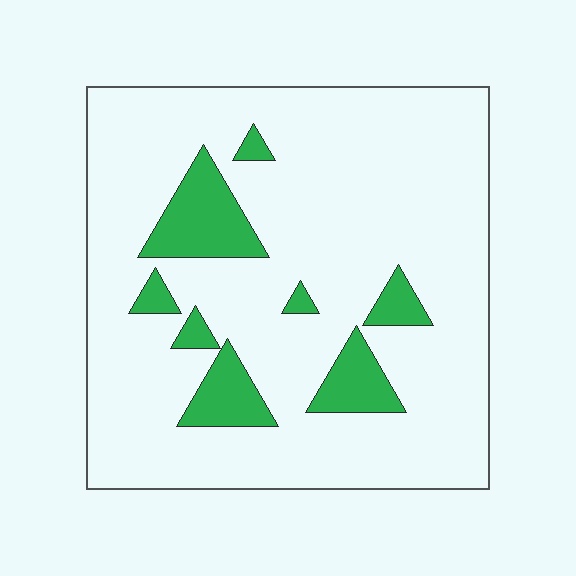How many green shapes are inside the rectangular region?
8.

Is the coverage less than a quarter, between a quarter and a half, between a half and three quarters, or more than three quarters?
Less than a quarter.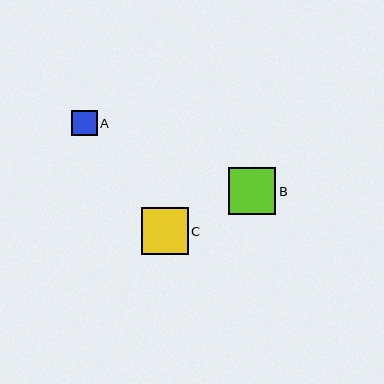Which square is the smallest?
Square A is the smallest with a size of approximately 26 pixels.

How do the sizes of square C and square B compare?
Square C and square B are approximately the same size.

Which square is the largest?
Square C is the largest with a size of approximately 47 pixels.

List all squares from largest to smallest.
From largest to smallest: C, B, A.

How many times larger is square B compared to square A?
Square B is approximately 1.8 times the size of square A.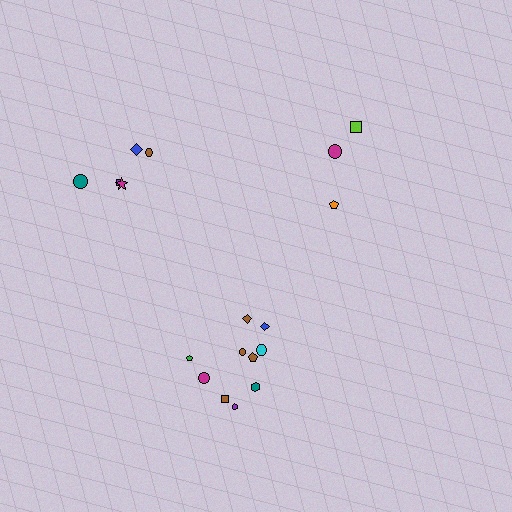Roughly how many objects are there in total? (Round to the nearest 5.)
Roughly 20 objects in total.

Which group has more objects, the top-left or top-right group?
The top-left group.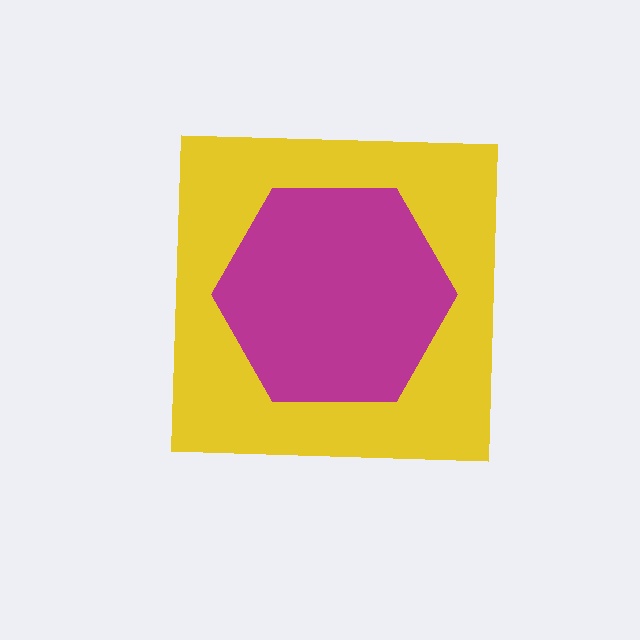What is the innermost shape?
The magenta hexagon.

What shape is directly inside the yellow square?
The magenta hexagon.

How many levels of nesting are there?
2.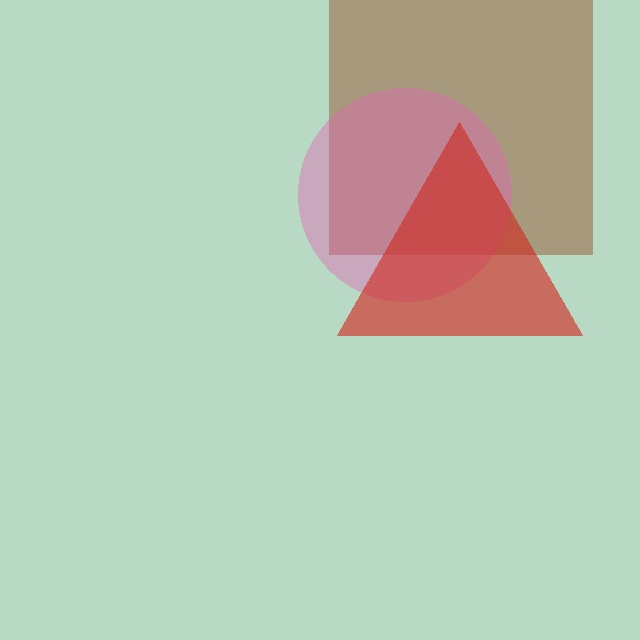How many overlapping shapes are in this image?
There are 3 overlapping shapes in the image.